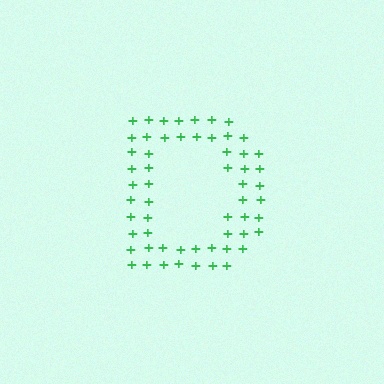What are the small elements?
The small elements are plus signs.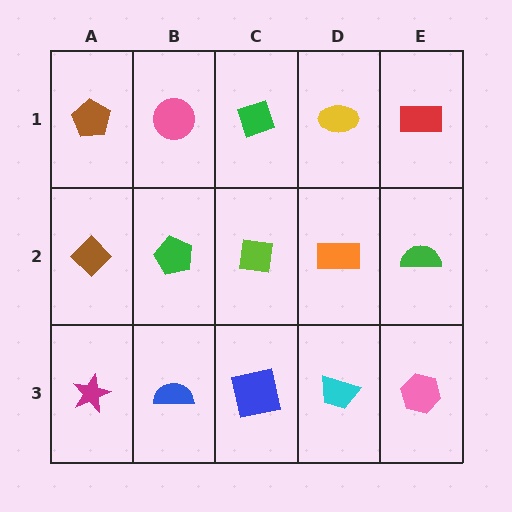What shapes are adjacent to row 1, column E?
A green semicircle (row 2, column E), a yellow ellipse (row 1, column D).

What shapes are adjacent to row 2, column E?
A red rectangle (row 1, column E), a pink hexagon (row 3, column E), an orange rectangle (row 2, column D).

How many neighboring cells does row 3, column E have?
2.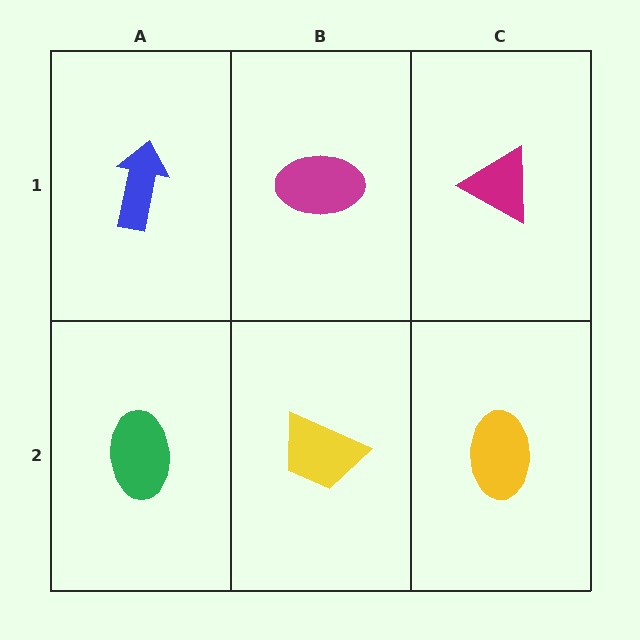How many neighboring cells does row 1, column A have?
2.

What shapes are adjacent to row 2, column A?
A blue arrow (row 1, column A), a yellow trapezoid (row 2, column B).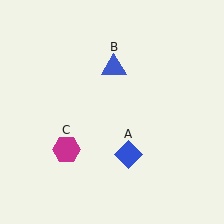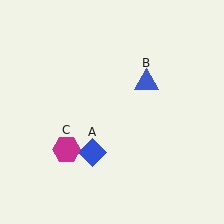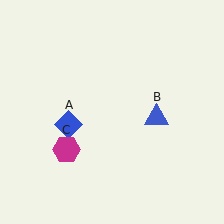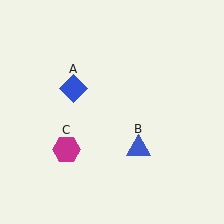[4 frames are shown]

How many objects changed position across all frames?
2 objects changed position: blue diamond (object A), blue triangle (object B).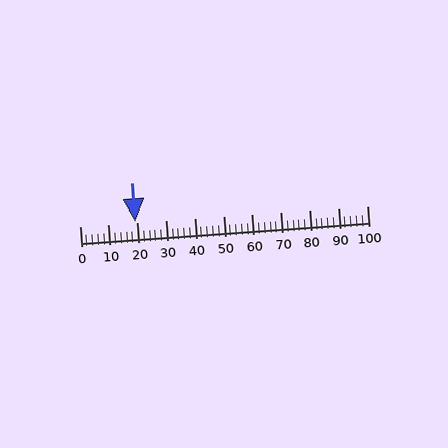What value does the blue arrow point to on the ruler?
The blue arrow points to approximately 19.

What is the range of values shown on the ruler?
The ruler shows values from 0 to 100.